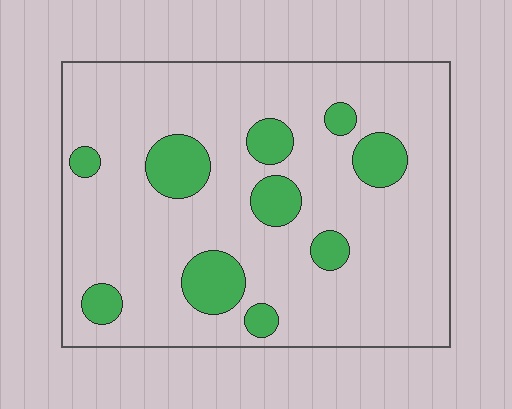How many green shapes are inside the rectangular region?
10.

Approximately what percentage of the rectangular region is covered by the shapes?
Approximately 15%.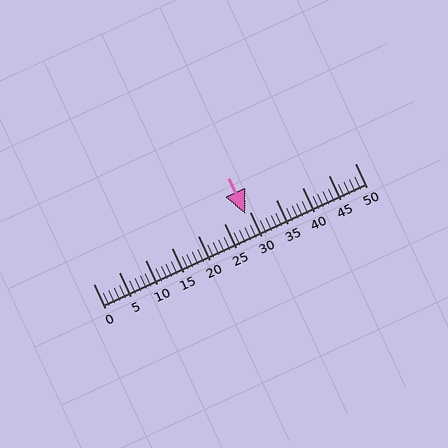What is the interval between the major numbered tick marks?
The major tick marks are spaced 5 units apart.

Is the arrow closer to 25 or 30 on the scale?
The arrow is closer to 30.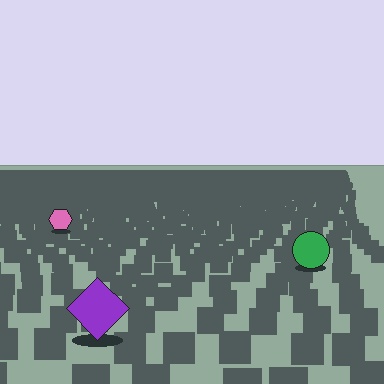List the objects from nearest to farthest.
From nearest to farthest: the purple diamond, the green circle, the pink hexagon.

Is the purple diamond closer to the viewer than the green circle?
Yes. The purple diamond is closer — you can tell from the texture gradient: the ground texture is coarser near it.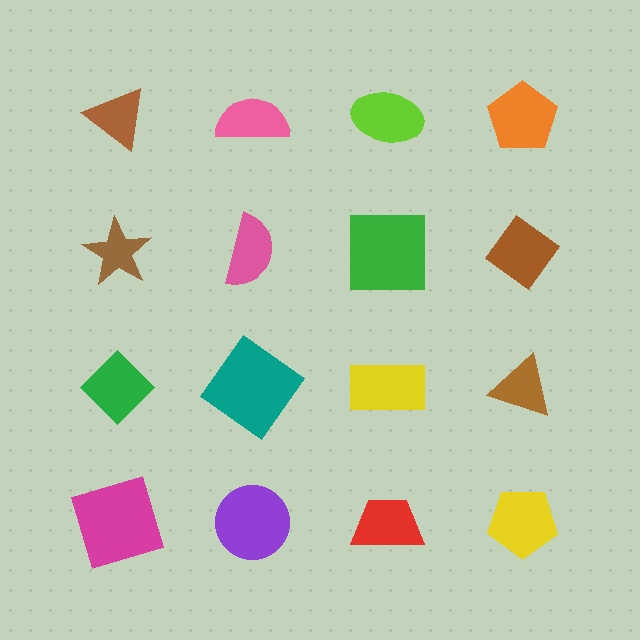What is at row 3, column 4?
A brown triangle.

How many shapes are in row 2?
4 shapes.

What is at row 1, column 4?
An orange pentagon.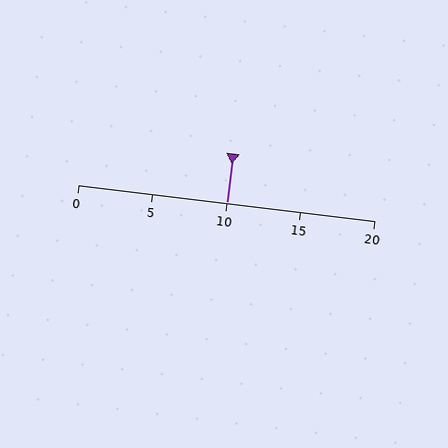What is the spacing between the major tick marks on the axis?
The major ticks are spaced 5 apart.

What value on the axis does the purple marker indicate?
The marker indicates approximately 10.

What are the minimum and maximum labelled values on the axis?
The axis runs from 0 to 20.